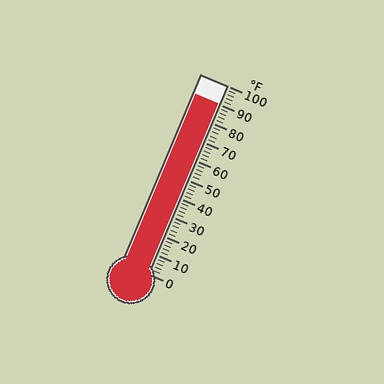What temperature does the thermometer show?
The thermometer shows approximately 90°F.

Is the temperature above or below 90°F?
The temperature is at 90°F.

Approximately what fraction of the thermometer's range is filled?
The thermometer is filled to approximately 90% of its range.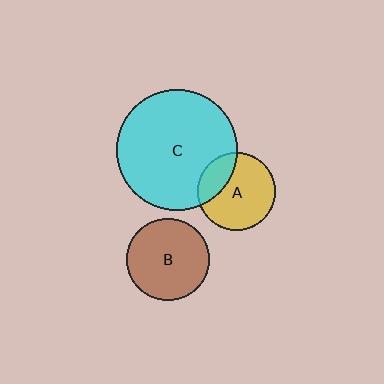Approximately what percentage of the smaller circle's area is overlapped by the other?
Approximately 25%.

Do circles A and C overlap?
Yes.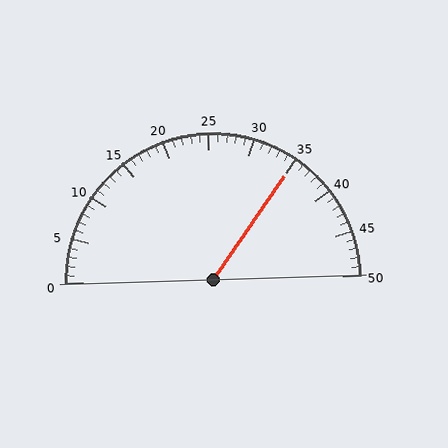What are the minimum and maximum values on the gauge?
The gauge ranges from 0 to 50.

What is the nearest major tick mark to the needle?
The nearest major tick mark is 35.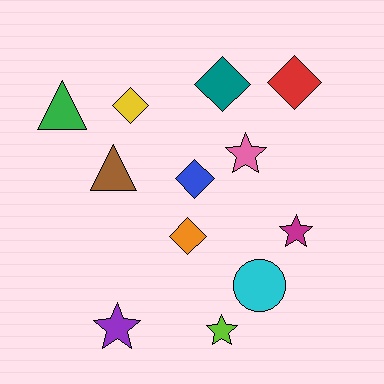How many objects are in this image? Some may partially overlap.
There are 12 objects.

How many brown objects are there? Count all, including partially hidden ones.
There is 1 brown object.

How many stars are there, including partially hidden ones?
There are 4 stars.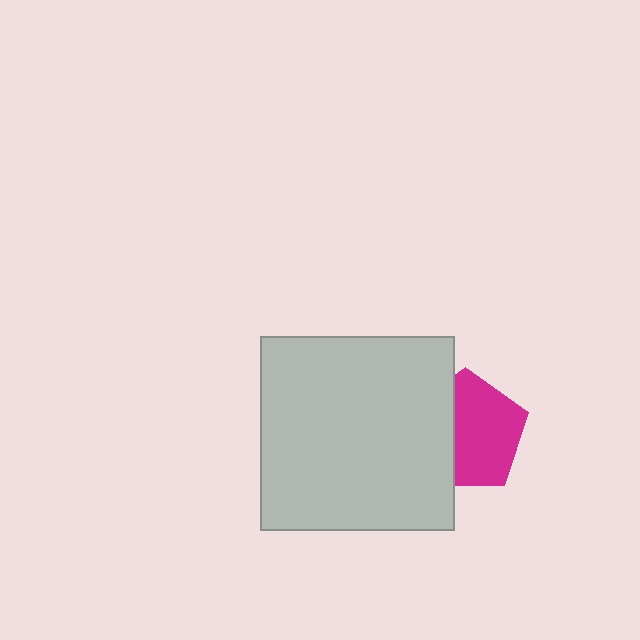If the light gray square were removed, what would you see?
You would see the complete magenta pentagon.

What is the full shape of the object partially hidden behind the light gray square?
The partially hidden object is a magenta pentagon.